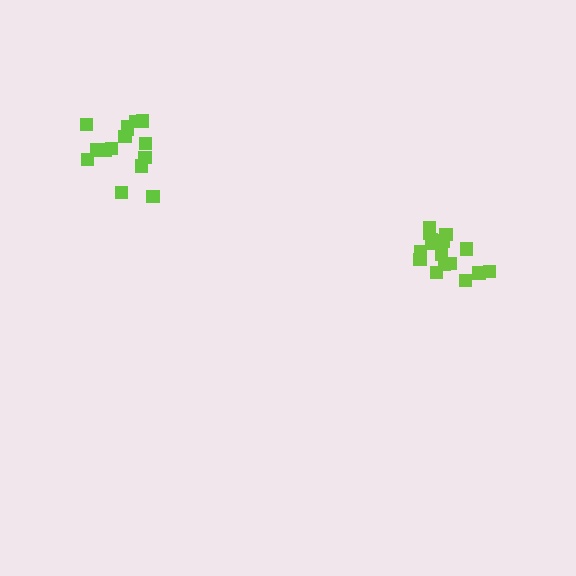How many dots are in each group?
Group 1: 16 dots, Group 2: 15 dots (31 total).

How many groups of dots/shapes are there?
There are 2 groups.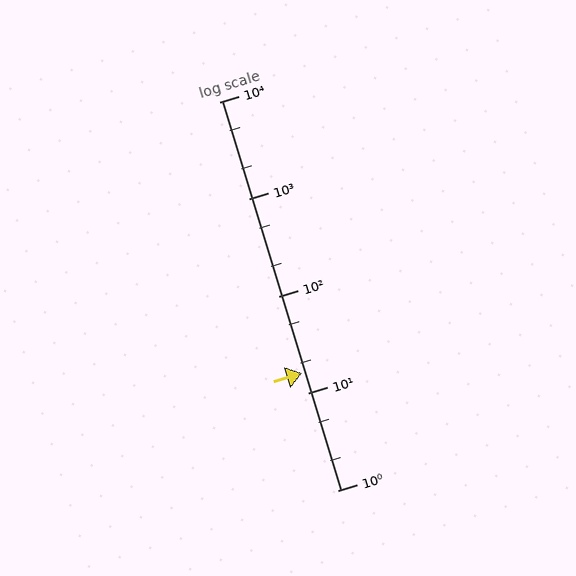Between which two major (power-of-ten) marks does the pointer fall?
The pointer is between 10 and 100.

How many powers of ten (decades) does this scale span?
The scale spans 4 decades, from 1 to 10000.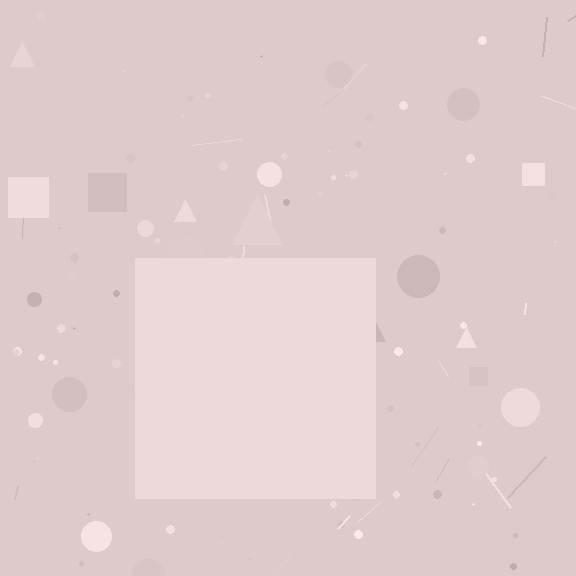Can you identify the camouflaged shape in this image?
The camouflaged shape is a square.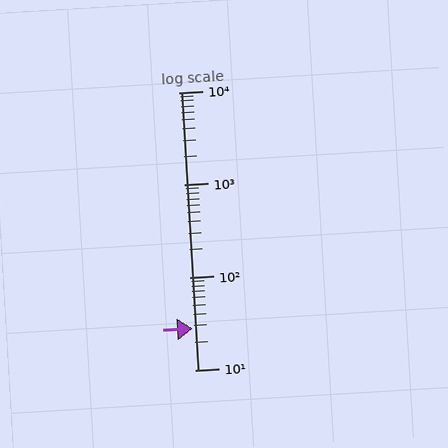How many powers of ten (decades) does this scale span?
The scale spans 3 decades, from 10 to 10000.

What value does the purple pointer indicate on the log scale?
The pointer indicates approximately 28.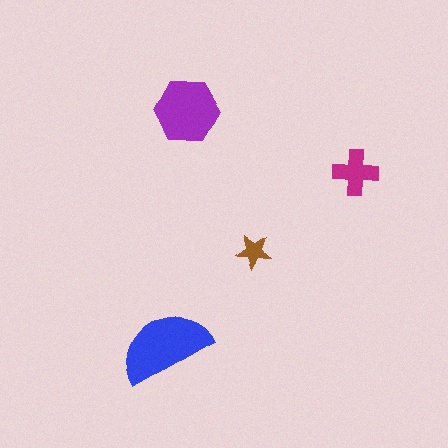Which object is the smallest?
The brown star.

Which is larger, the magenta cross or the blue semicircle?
The blue semicircle.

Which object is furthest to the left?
The blue semicircle is leftmost.